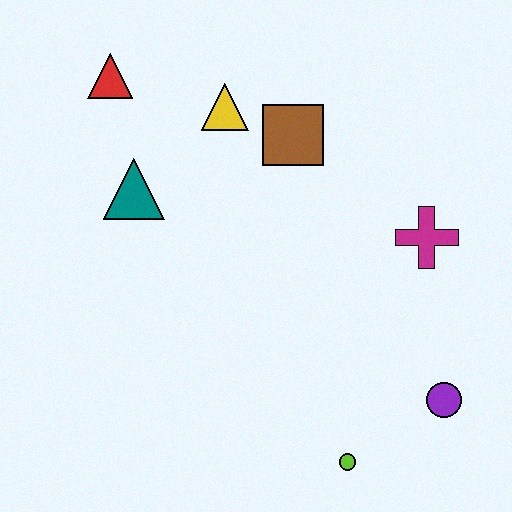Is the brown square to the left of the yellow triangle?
No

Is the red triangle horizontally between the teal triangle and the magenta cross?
No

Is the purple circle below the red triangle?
Yes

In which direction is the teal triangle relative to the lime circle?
The teal triangle is above the lime circle.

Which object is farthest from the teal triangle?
The purple circle is farthest from the teal triangle.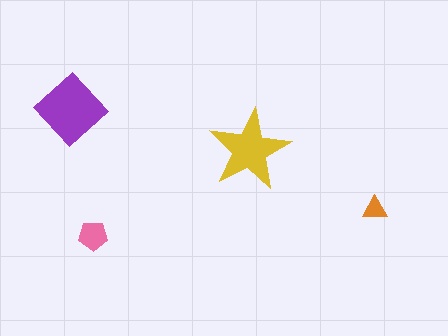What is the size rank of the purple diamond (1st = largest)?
1st.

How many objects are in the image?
There are 4 objects in the image.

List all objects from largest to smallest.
The purple diamond, the yellow star, the pink pentagon, the orange triangle.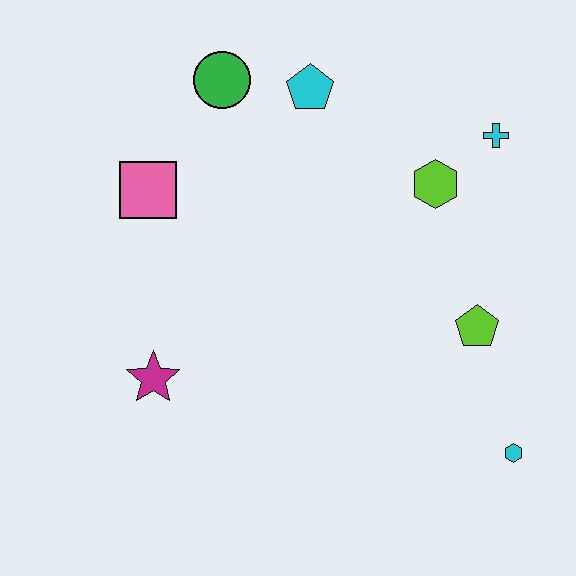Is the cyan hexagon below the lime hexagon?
Yes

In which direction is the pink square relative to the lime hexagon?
The pink square is to the left of the lime hexagon.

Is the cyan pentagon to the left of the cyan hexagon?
Yes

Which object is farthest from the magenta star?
The cyan cross is farthest from the magenta star.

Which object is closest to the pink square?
The green circle is closest to the pink square.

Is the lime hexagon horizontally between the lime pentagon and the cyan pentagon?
Yes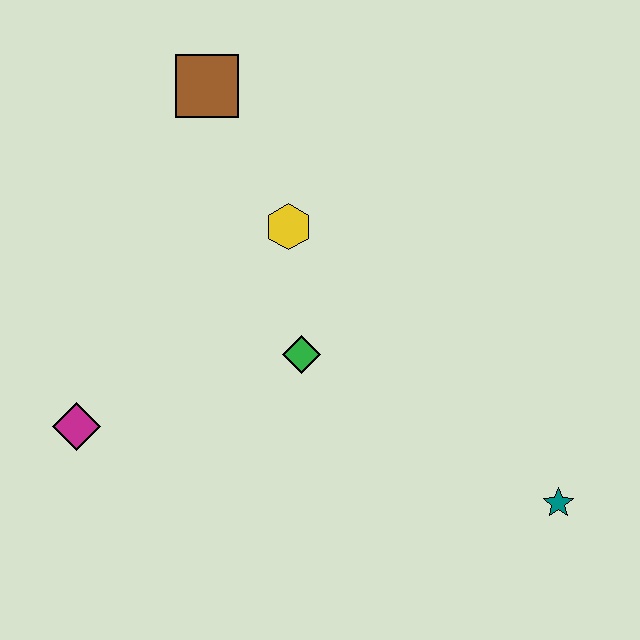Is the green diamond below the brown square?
Yes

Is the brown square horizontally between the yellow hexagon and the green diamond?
No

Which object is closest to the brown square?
The yellow hexagon is closest to the brown square.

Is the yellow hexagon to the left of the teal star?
Yes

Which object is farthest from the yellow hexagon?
The teal star is farthest from the yellow hexagon.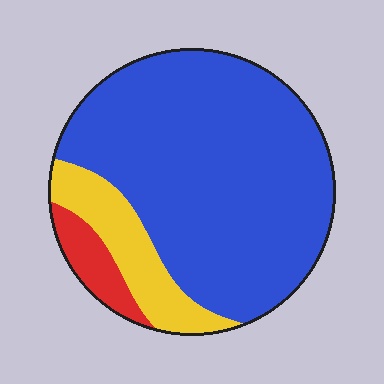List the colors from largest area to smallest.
From largest to smallest: blue, yellow, red.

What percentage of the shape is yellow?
Yellow covers 15% of the shape.